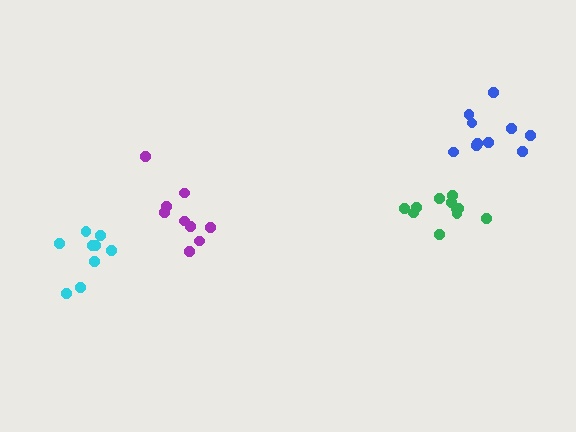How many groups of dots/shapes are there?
There are 4 groups.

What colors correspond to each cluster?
The clusters are colored: purple, blue, cyan, green.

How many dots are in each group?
Group 1: 9 dots, Group 2: 10 dots, Group 3: 9 dots, Group 4: 11 dots (39 total).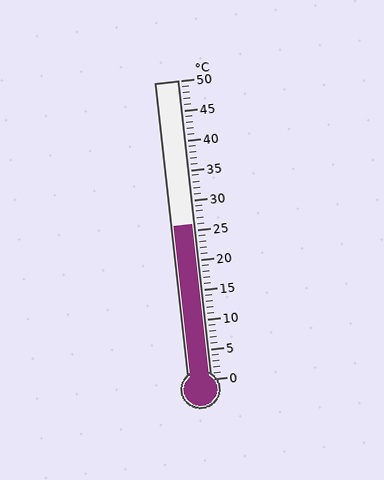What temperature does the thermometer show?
The thermometer shows approximately 26°C.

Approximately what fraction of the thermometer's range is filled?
The thermometer is filled to approximately 50% of its range.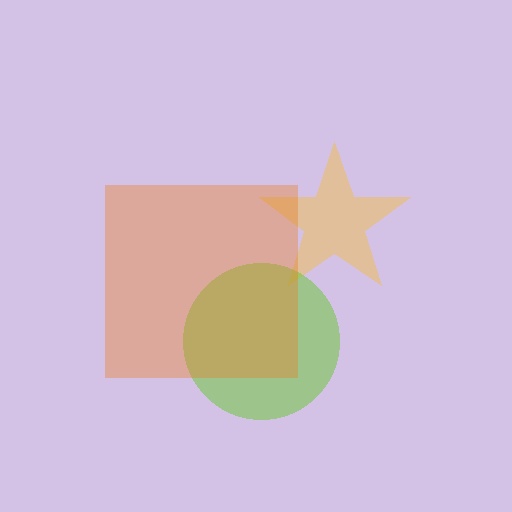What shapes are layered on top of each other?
The layered shapes are: a yellow star, a lime circle, an orange square.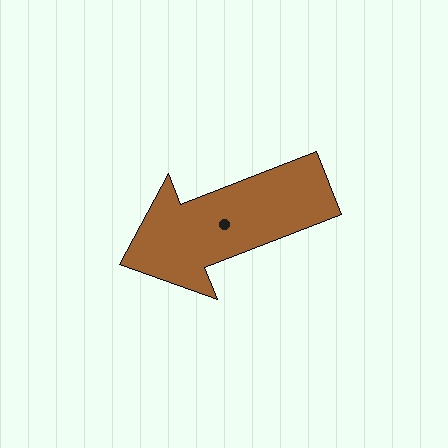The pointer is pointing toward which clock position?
Roughly 8 o'clock.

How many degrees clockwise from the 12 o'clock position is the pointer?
Approximately 249 degrees.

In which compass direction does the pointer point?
West.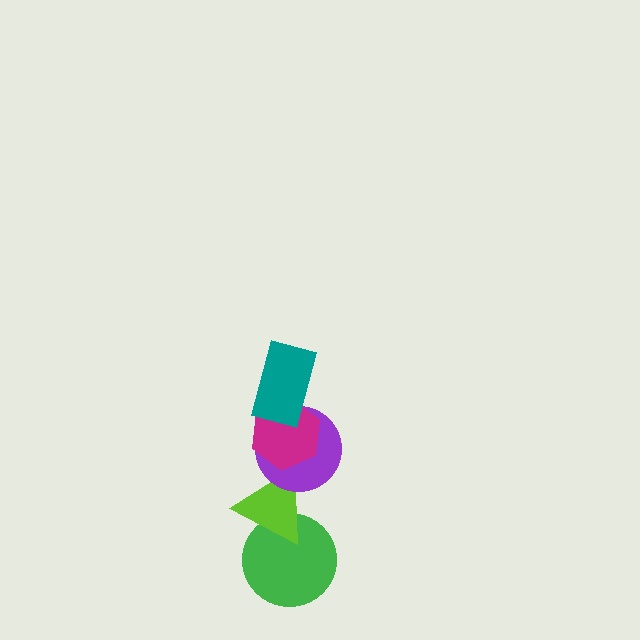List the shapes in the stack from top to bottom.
From top to bottom: the teal rectangle, the magenta hexagon, the purple circle, the lime triangle, the green circle.